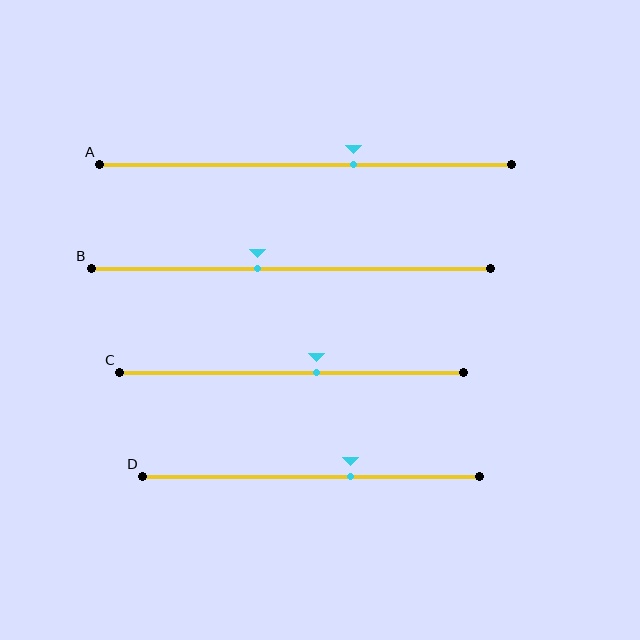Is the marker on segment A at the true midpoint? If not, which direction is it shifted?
No, the marker on segment A is shifted to the right by about 12% of the segment length.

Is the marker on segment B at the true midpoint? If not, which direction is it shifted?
No, the marker on segment B is shifted to the left by about 8% of the segment length.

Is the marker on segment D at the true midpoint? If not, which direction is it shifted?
No, the marker on segment D is shifted to the right by about 12% of the segment length.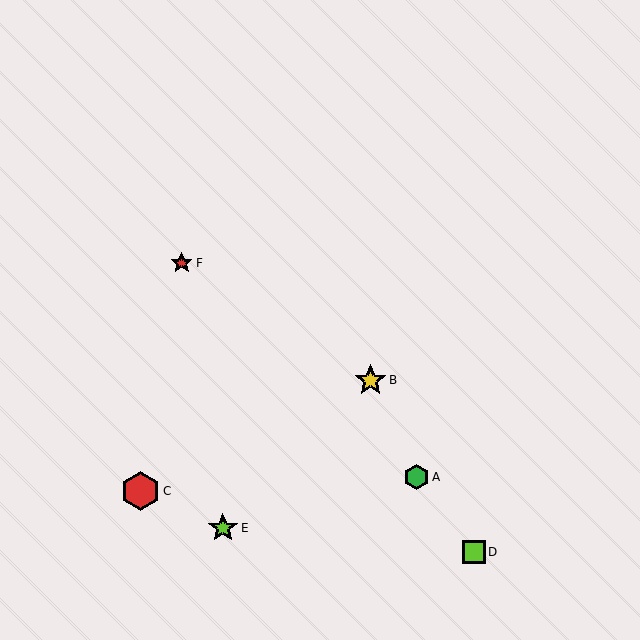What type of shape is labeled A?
Shape A is a green hexagon.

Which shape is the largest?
The red hexagon (labeled C) is the largest.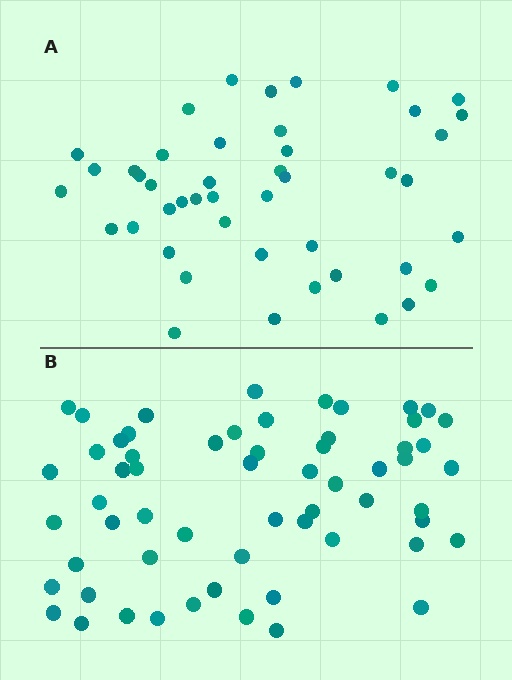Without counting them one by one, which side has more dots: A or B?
Region B (the bottom region) has more dots.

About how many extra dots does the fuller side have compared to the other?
Region B has approximately 15 more dots than region A.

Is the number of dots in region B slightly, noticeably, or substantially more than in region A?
Region B has noticeably more, but not dramatically so. The ratio is roughly 1.3 to 1.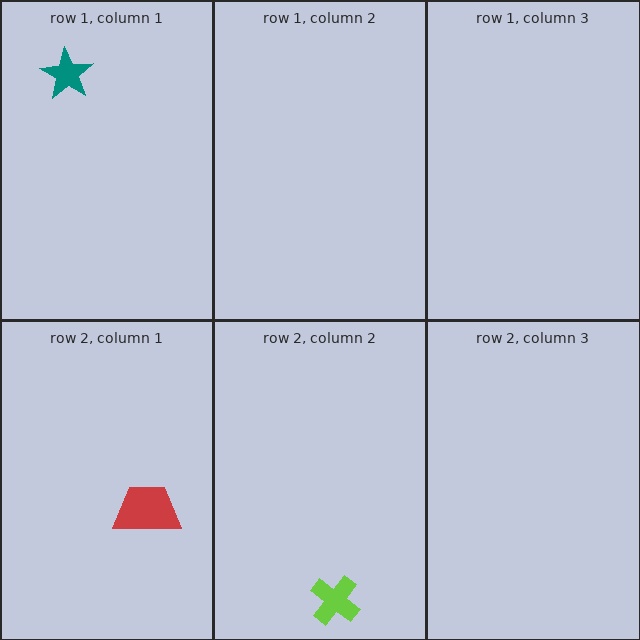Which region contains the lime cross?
The row 2, column 2 region.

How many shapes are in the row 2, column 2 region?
1.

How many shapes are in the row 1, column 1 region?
1.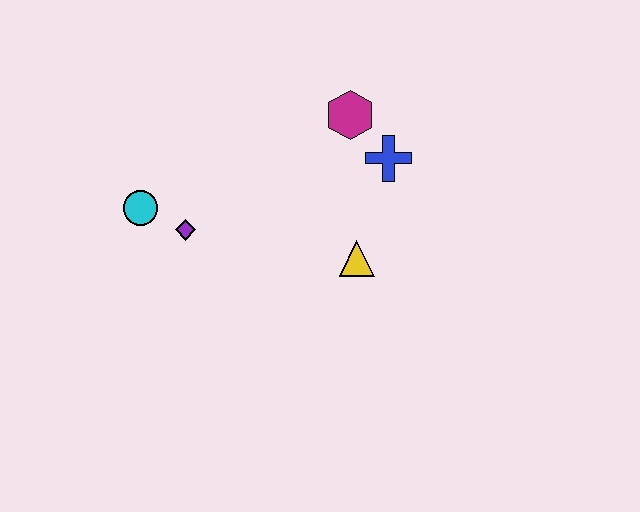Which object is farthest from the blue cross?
The cyan circle is farthest from the blue cross.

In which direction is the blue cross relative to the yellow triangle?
The blue cross is above the yellow triangle.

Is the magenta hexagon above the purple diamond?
Yes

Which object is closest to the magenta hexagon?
The blue cross is closest to the magenta hexagon.